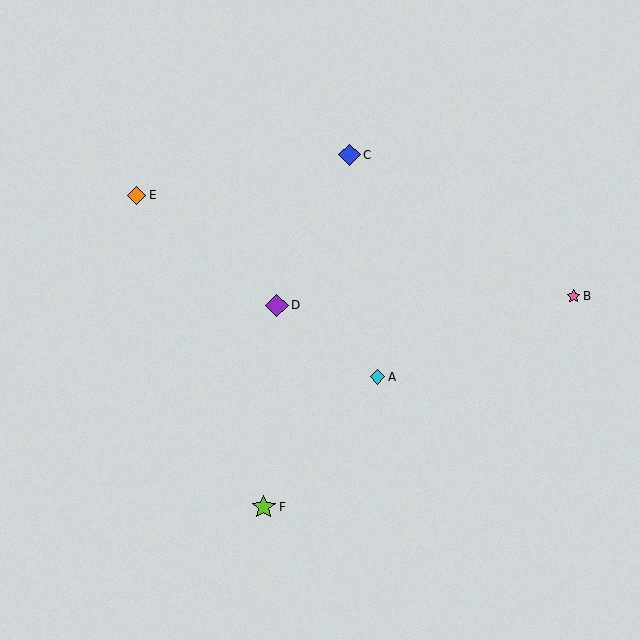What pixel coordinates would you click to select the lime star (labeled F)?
Click at (264, 507) to select the lime star F.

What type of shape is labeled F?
Shape F is a lime star.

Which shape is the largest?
The lime star (labeled F) is the largest.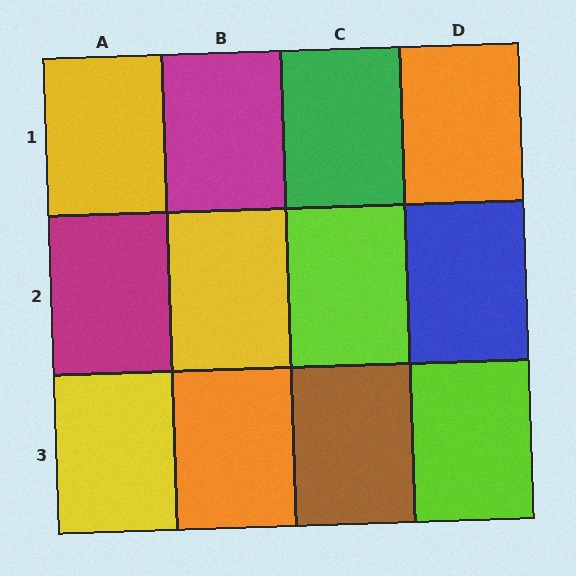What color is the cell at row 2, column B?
Yellow.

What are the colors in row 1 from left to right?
Yellow, magenta, green, orange.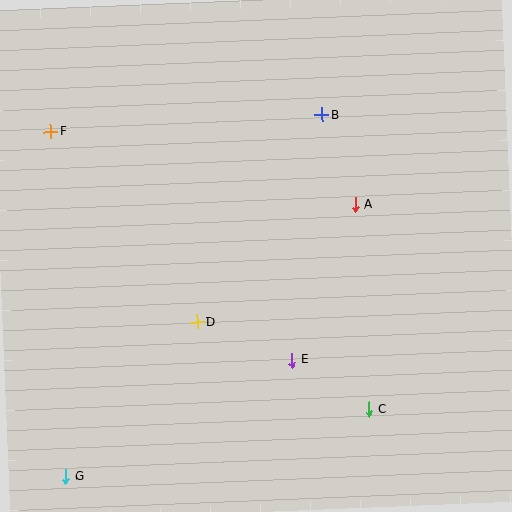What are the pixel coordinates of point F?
Point F is at (51, 131).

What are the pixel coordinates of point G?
Point G is at (66, 477).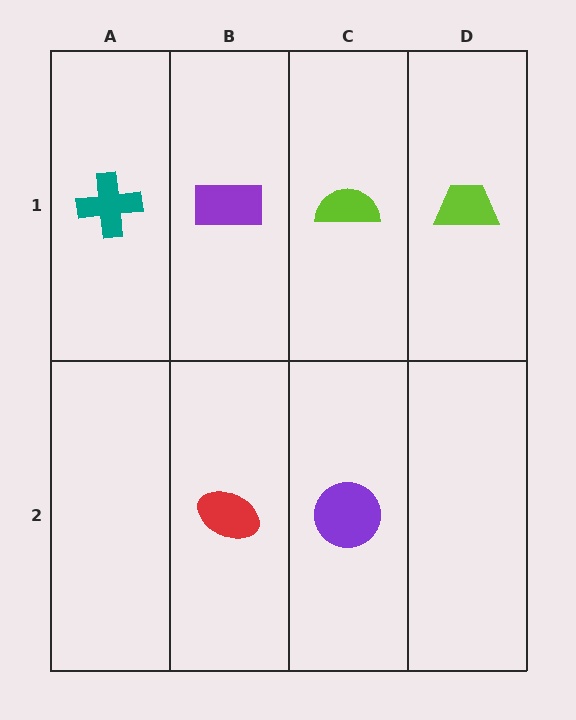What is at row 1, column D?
A lime trapezoid.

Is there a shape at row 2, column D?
No, that cell is empty.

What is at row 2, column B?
A red ellipse.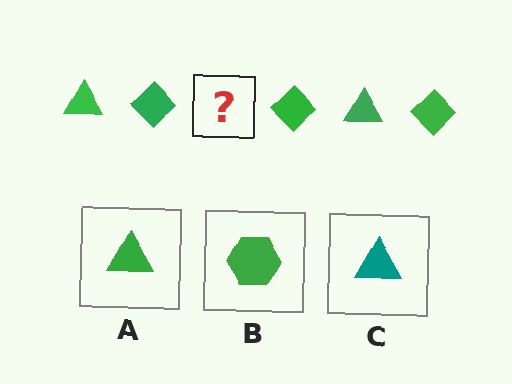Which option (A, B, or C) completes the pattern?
A.